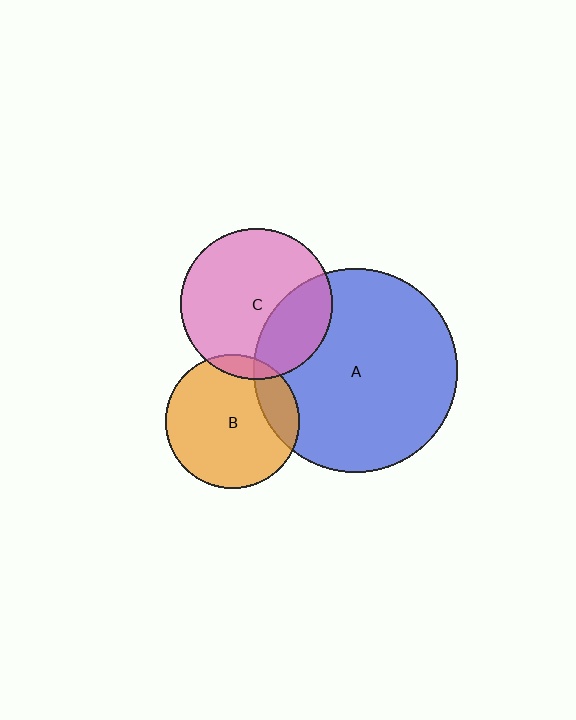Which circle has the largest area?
Circle A (blue).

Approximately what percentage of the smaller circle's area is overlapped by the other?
Approximately 10%.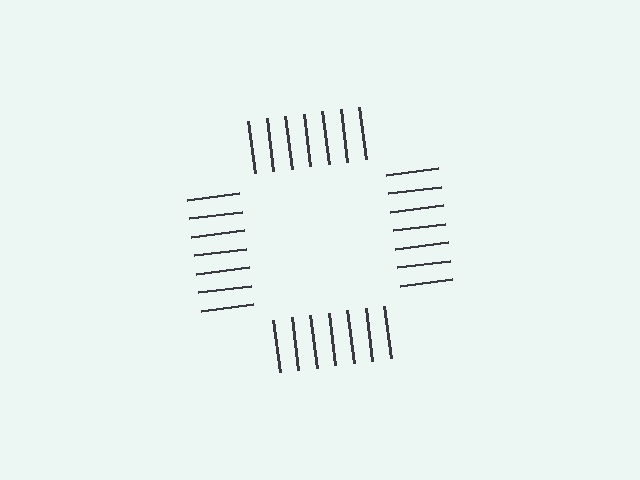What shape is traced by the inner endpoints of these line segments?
An illusory square — the line segments terminate on its edges but no continuous stroke is drawn.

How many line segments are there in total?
28 — 7 along each of the 4 edges.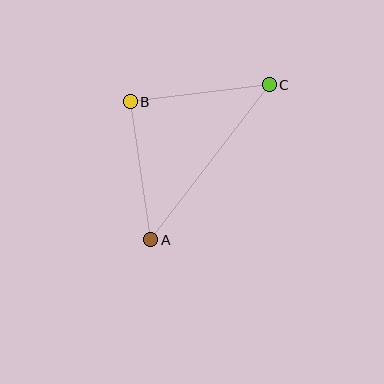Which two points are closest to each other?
Points A and B are closest to each other.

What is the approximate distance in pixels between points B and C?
The distance between B and C is approximately 140 pixels.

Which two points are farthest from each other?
Points A and C are farthest from each other.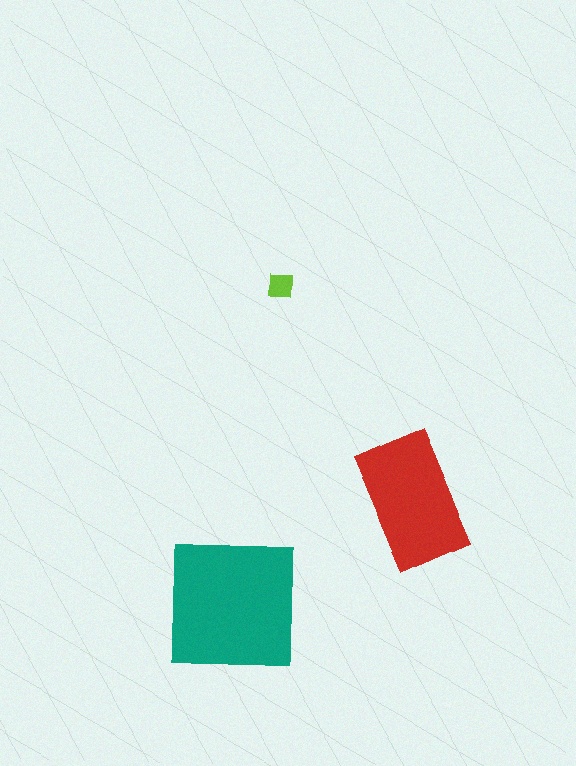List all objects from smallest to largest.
The lime square, the red rectangle, the teal square.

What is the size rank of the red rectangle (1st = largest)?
2nd.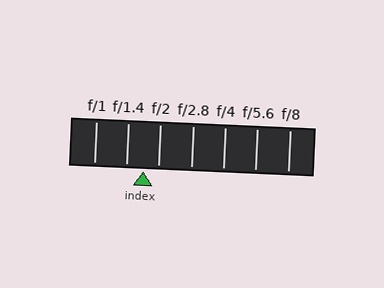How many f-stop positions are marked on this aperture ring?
There are 7 f-stop positions marked.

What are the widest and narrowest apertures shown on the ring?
The widest aperture shown is f/1 and the narrowest is f/8.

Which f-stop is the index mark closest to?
The index mark is closest to f/2.